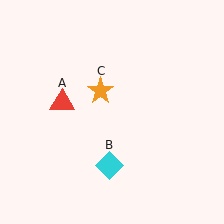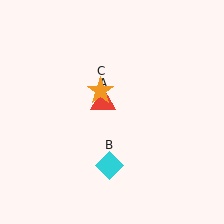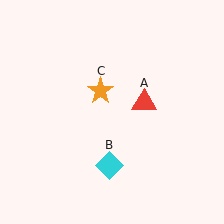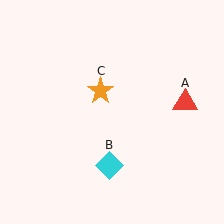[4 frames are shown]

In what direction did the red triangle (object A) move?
The red triangle (object A) moved right.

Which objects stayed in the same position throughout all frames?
Cyan diamond (object B) and orange star (object C) remained stationary.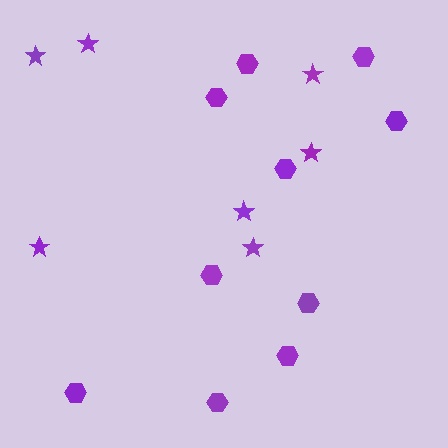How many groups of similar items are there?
There are 2 groups: one group of hexagons (10) and one group of stars (7).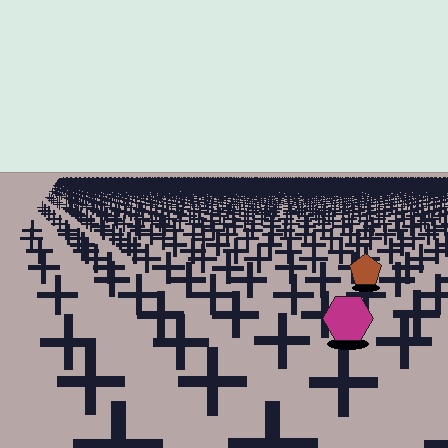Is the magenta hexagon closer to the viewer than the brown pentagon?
Yes. The magenta hexagon is closer — you can tell from the texture gradient: the ground texture is coarser near it.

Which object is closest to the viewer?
The magenta hexagon is closest. The texture marks near it are larger and more spread out.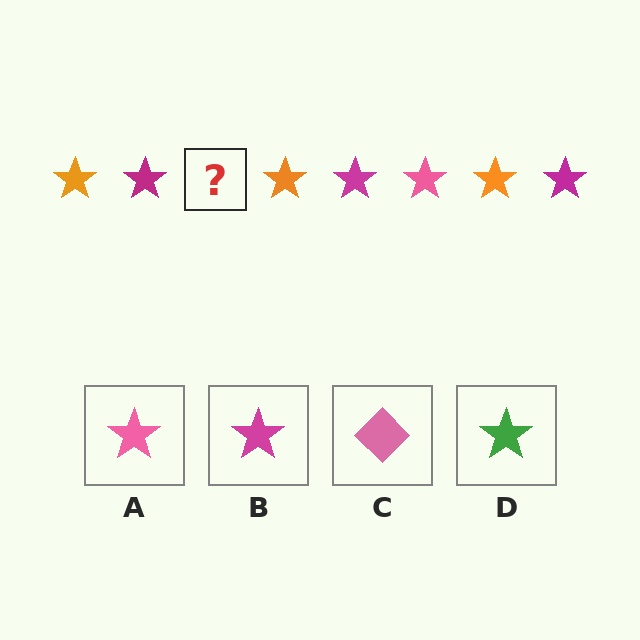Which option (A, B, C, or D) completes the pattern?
A.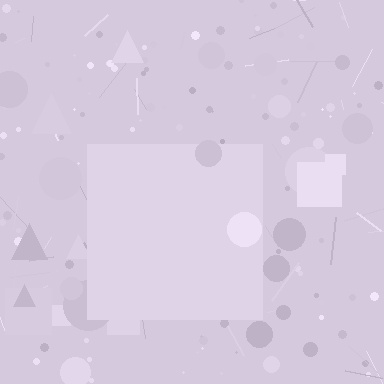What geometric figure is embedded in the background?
A square is embedded in the background.